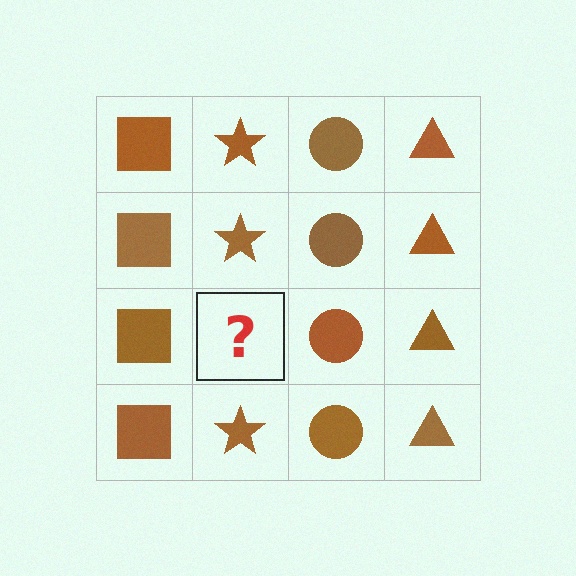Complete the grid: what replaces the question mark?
The question mark should be replaced with a brown star.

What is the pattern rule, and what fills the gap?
The rule is that each column has a consistent shape. The gap should be filled with a brown star.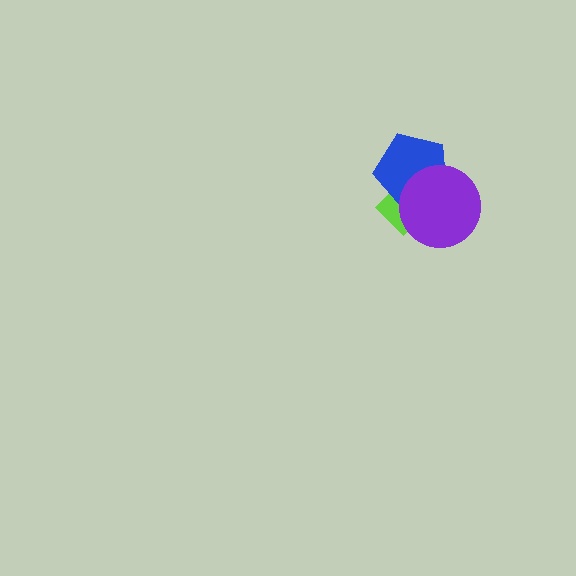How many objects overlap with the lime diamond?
2 objects overlap with the lime diamond.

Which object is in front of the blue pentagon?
The purple circle is in front of the blue pentagon.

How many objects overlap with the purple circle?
2 objects overlap with the purple circle.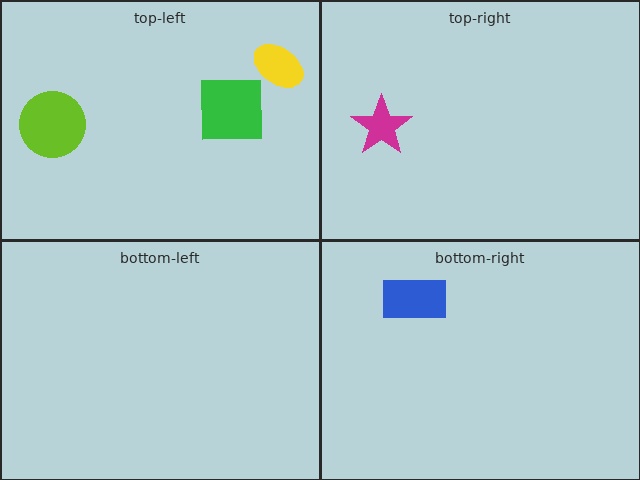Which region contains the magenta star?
The top-right region.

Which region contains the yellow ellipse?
The top-left region.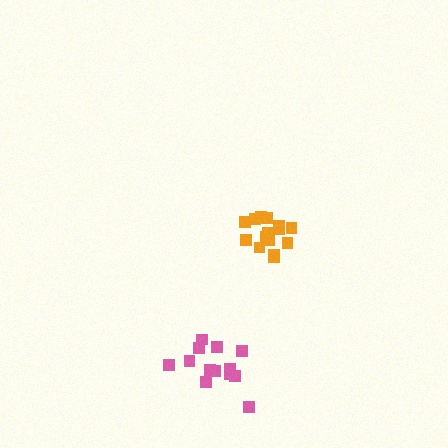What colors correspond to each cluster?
The clusters are colored: orange, pink.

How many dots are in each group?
Group 1: 15 dots, Group 2: 13 dots (28 total).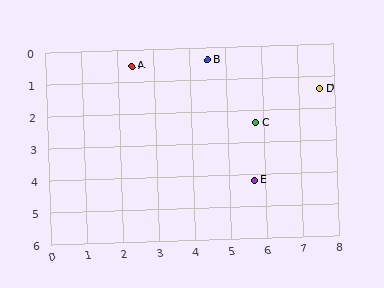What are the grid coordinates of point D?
Point D is at approximately (7.6, 1.4).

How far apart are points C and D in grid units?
Points C and D are about 2.1 grid units apart.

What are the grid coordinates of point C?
Point C is at approximately (5.8, 2.4).